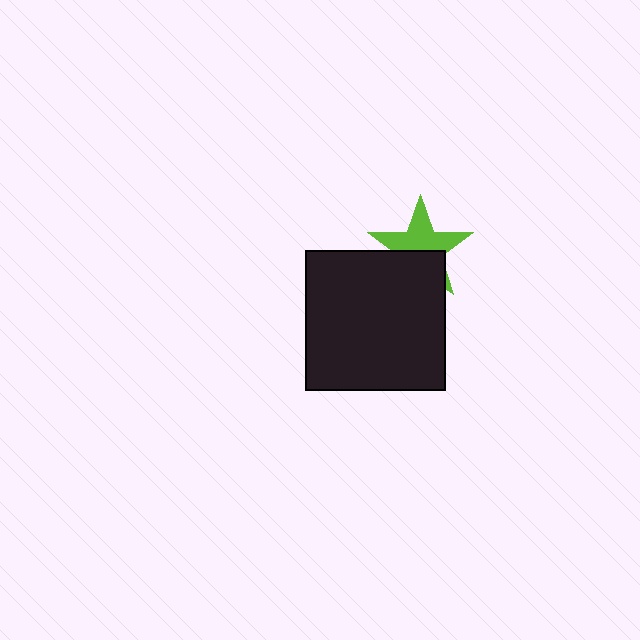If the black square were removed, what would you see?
You would see the complete lime star.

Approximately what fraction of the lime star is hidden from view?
Roughly 43% of the lime star is hidden behind the black square.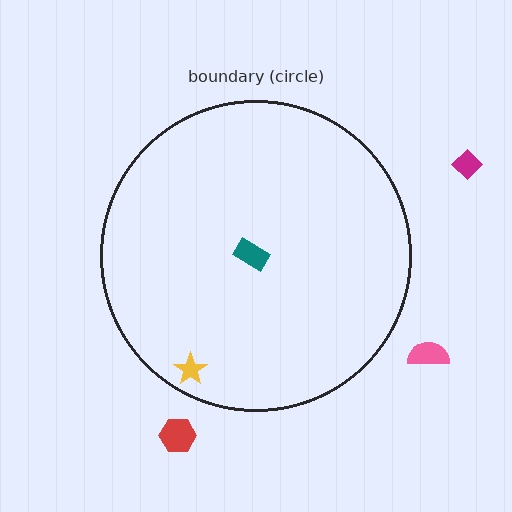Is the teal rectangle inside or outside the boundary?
Inside.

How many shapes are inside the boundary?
2 inside, 3 outside.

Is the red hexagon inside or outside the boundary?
Outside.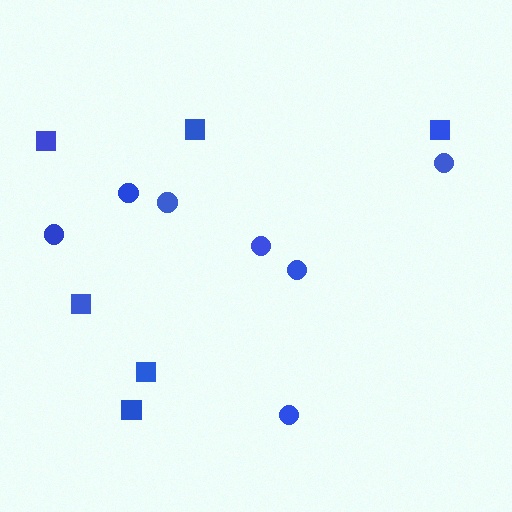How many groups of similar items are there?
There are 2 groups: one group of squares (6) and one group of circles (7).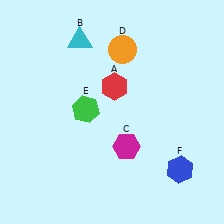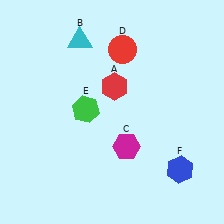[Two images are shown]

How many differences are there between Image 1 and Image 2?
There is 1 difference between the two images.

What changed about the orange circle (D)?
In Image 1, D is orange. In Image 2, it changed to red.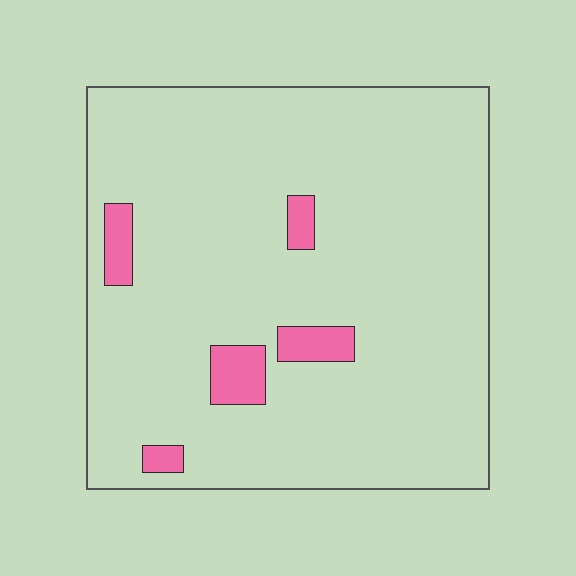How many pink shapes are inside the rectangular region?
5.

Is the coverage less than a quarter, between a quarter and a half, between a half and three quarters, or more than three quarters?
Less than a quarter.